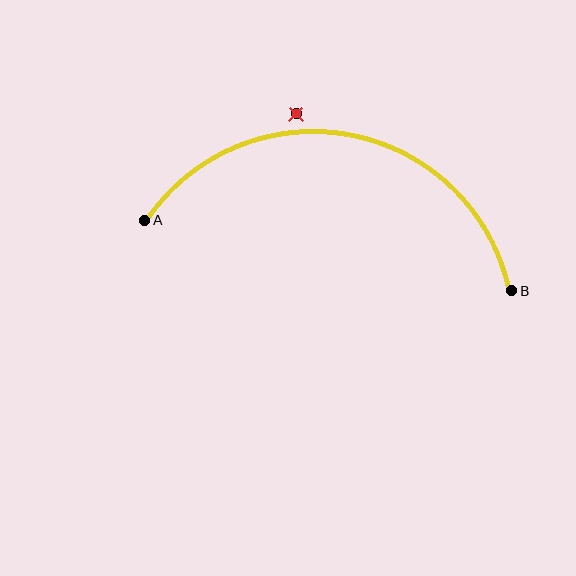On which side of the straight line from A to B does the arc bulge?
The arc bulges above the straight line connecting A and B.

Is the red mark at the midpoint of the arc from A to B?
No — the red mark does not lie on the arc at all. It sits slightly outside the curve.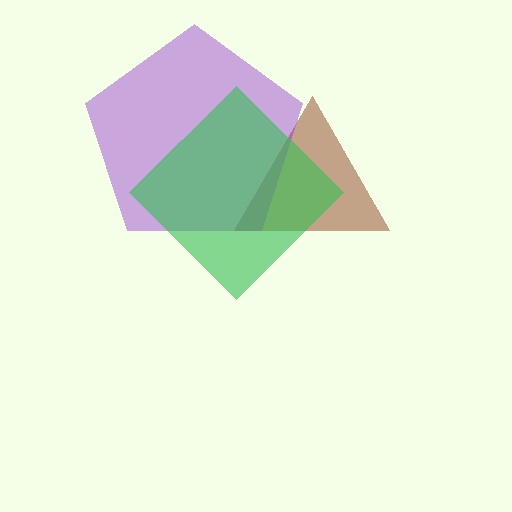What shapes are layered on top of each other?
The layered shapes are: a brown triangle, a purple pentagon, a green diamond.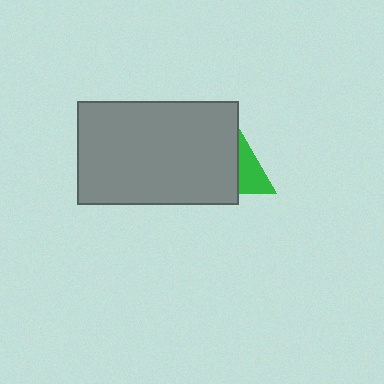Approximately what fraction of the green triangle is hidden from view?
Roughly 66% of the green triangle is hidden behind the gray rectangle.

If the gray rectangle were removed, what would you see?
You would see the complete green triangle.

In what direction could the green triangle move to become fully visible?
The green triangle could move right. That would shift it out from behind the gray rectangle entirely.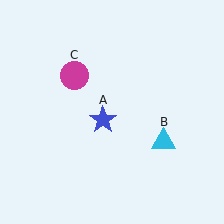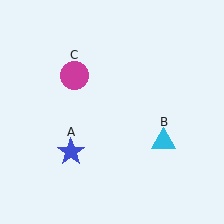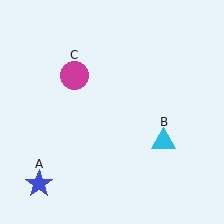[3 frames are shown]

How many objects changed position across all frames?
1 object changed position: blue star (object A).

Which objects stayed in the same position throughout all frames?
Cyan triangle (object B) and magenta circle (object C) remained stationary.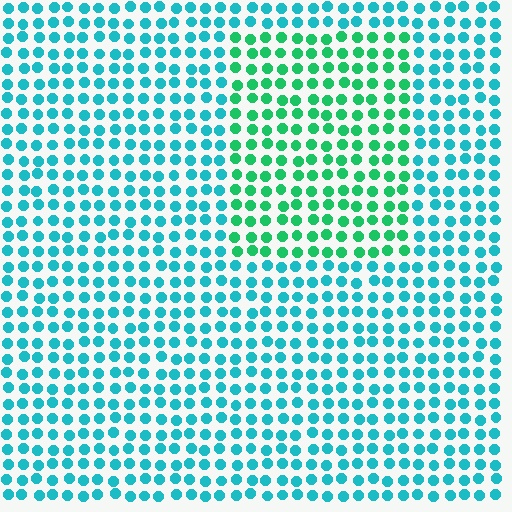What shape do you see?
I see a rectangle.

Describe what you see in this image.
The image is filled with small cyan elements in a uniform arrangement. A rectangle-shaped region is visible where the elements are tinted to a slightly different hue, forming a subtle color boundary.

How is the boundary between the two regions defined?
The boundary is defined purely by a slight shift in hue (about 38 degrees). Spacing, size, and orientation are identical on both sides.